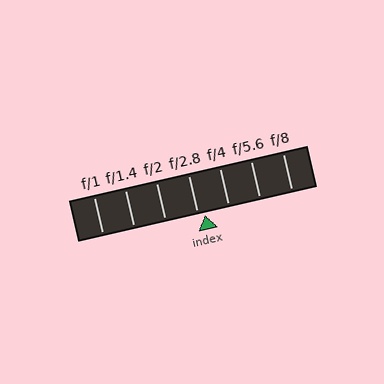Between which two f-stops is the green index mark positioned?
The index mark is between f/2.8 and f/4.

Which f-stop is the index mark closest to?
The index mark is closest to f/2.8.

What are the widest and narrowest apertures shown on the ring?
The widest aperture shown is f/1 and the narrowest is f/8.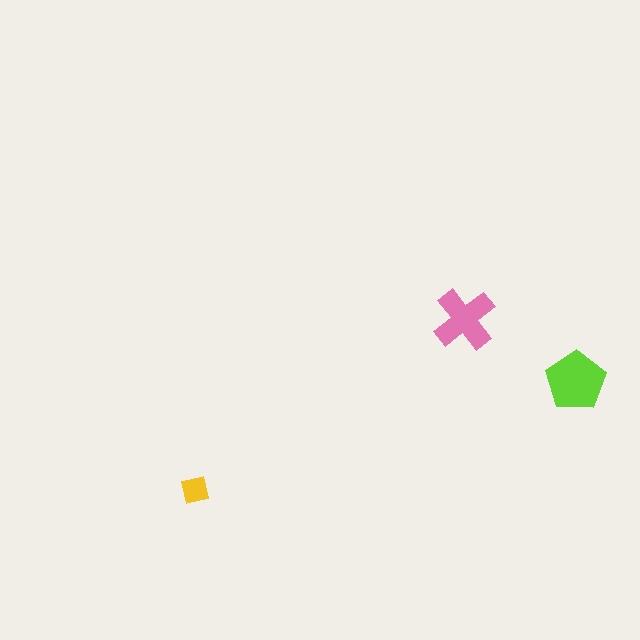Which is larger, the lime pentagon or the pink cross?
The lime pentagon.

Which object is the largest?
The lime pentagon.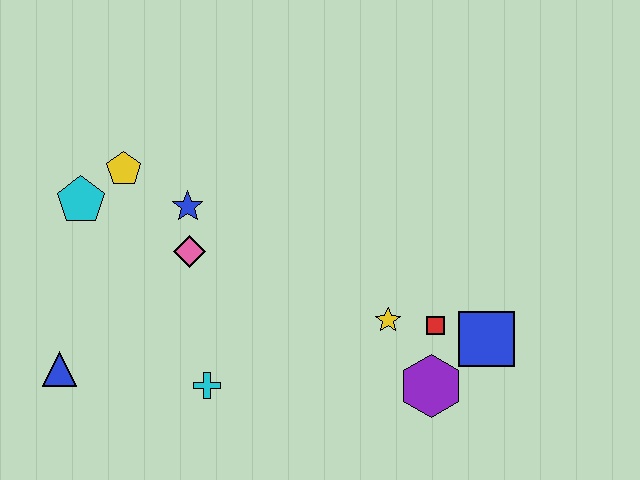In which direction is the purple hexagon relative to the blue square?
The purple hexagon is to the left of the blue square.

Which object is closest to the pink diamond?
The blue star is closest to the pink diamond.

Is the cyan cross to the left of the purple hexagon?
Yes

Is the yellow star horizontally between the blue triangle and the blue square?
Yes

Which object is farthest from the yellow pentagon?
The blue square is farthest from the yellow pentagon.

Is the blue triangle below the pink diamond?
Yes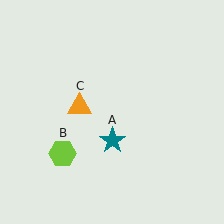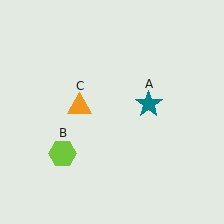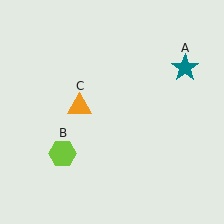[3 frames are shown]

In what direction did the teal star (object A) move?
The teal star (object A) moved up and to the right.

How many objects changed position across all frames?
1 object changed position: teal star (object A).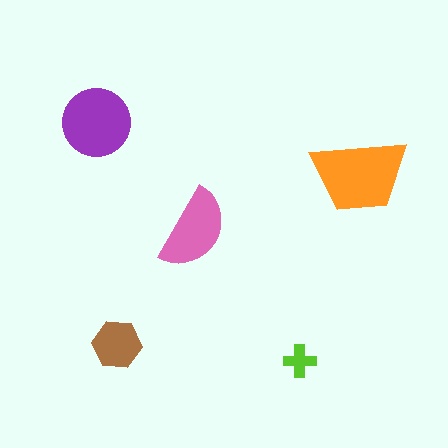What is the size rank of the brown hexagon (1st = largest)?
4th.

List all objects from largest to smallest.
The orange trapezoid, the purple circle, the pink semicircle, the brown hexagon, the lime cross.